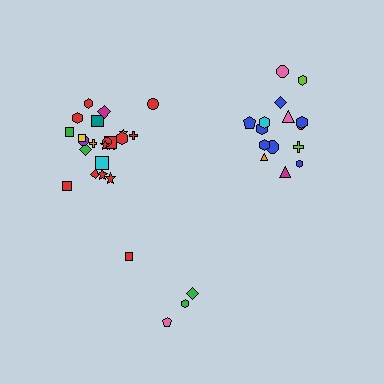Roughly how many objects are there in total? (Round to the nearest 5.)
Roughly 40 objects in total.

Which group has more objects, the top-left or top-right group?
The top-left group.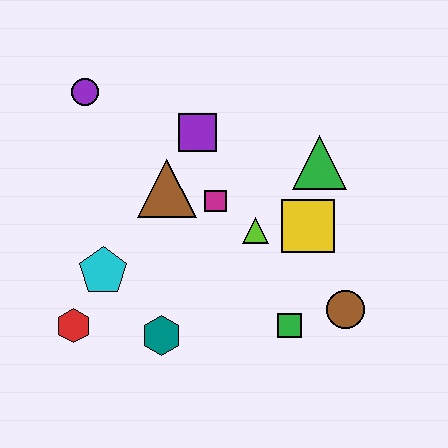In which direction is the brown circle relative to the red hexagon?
The brown circle is to the right of the red hexagon.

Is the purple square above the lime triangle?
Yes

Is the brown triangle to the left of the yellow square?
Yes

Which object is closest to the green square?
The brown circle is closest to the green square.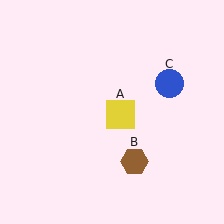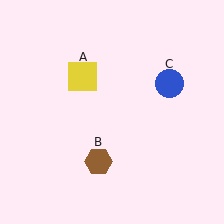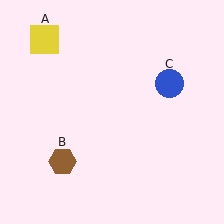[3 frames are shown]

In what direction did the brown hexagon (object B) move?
The brown hexagon (object B) moved left.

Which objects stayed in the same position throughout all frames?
Blue circle (object C) remained stationary.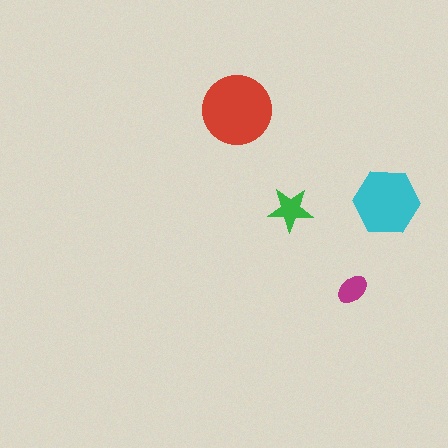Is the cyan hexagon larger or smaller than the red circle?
Smaller.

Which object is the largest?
The red circle.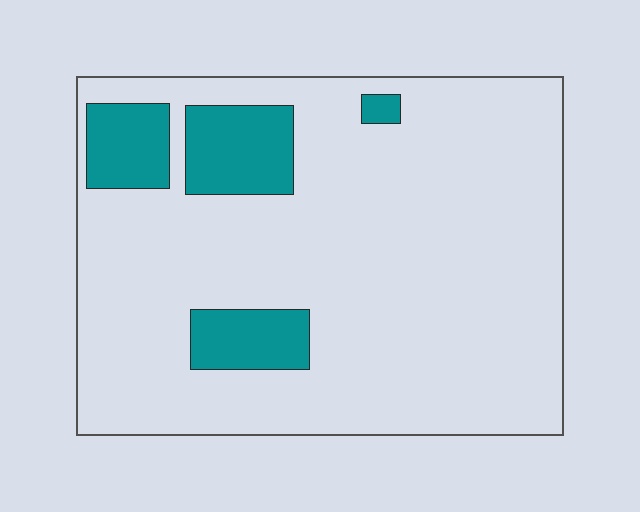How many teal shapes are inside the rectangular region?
4.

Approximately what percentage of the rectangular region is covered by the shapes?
Approximately 15%.